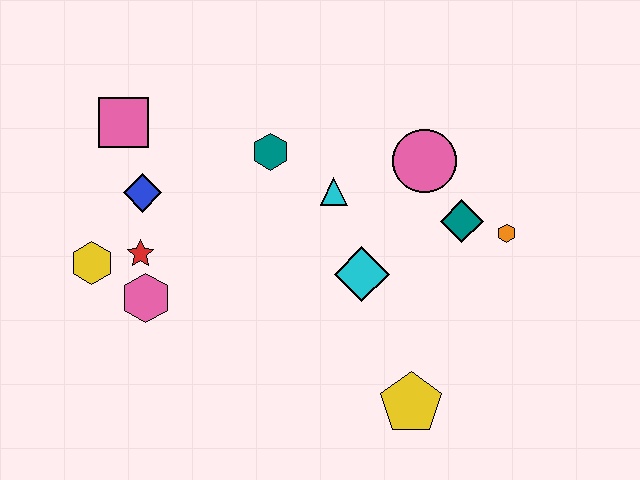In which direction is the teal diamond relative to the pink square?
The teal diamond is to the right of the pink square.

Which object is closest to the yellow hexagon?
The red star is closest to the yellow hexagon.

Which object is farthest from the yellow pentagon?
The pink square is farthest from the yellow pentagon.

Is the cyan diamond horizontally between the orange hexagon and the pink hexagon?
Yes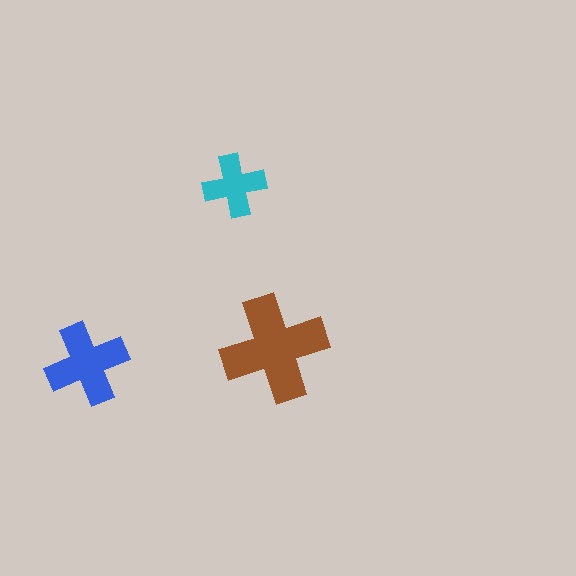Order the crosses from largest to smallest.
the brown one, the blue one, the cyan one.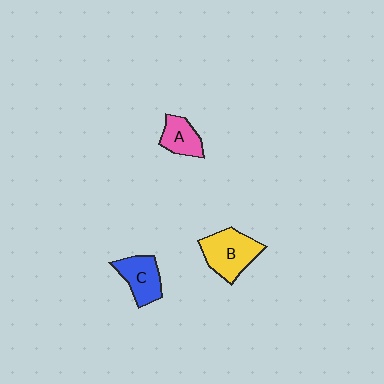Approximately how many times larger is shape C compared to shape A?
Approximately 1.3 times.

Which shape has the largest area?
Shape B (yellow).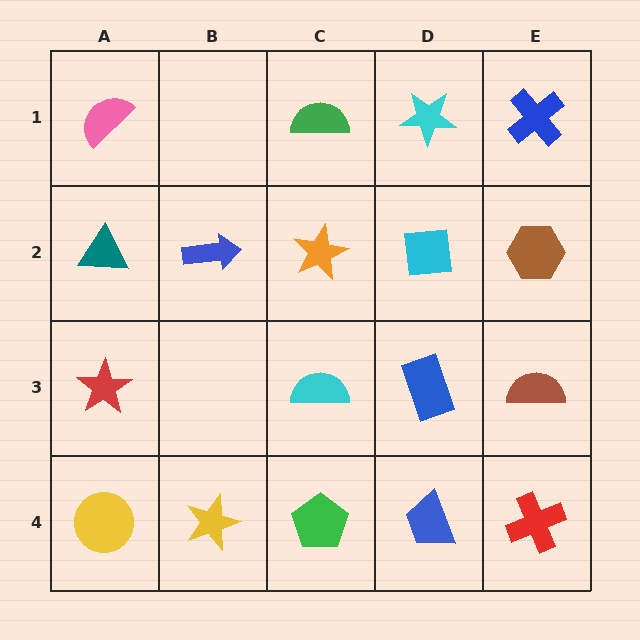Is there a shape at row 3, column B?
No, that cell is empty.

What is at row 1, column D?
A cyan star.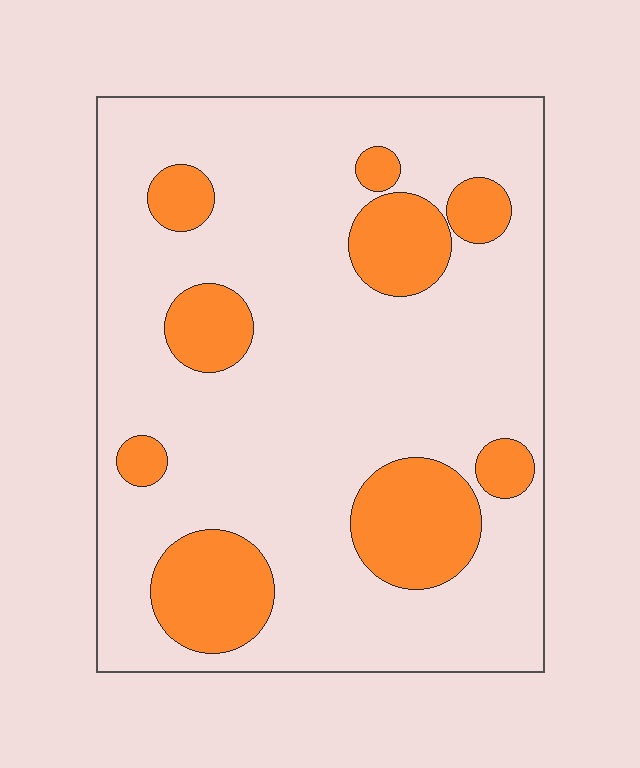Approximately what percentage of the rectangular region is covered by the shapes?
Approximately 20%.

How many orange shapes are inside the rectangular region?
9.